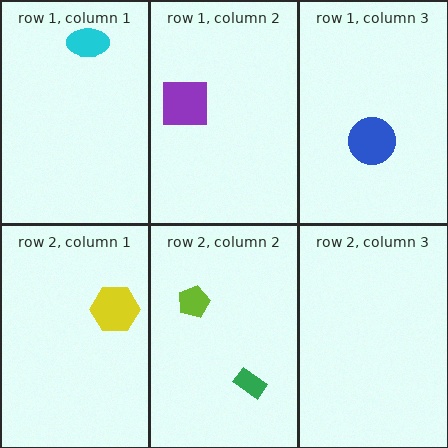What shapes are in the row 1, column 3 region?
The blue circle.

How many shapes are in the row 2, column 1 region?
1.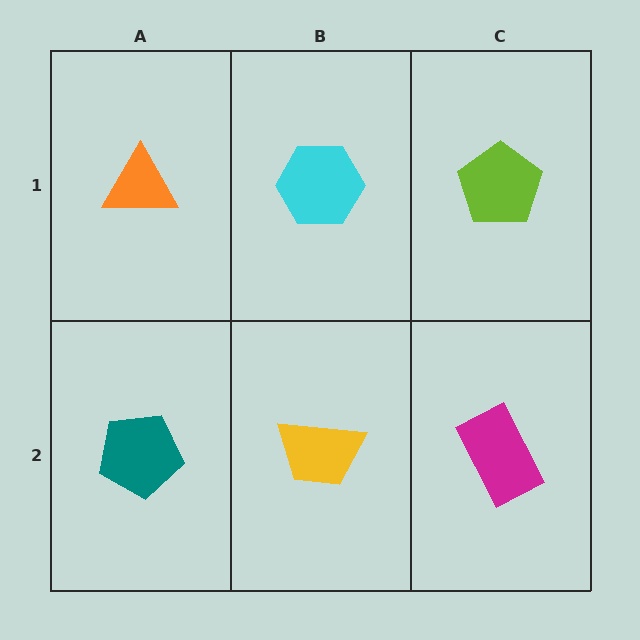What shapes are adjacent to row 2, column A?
An orange triangle (row 1, column A), a yellow trapezoid (row 2, column B).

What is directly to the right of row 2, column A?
A yellow trapezoid.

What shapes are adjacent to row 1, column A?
A teal pentagon (row 2, column A), a cyan hexagon (row 1, column B).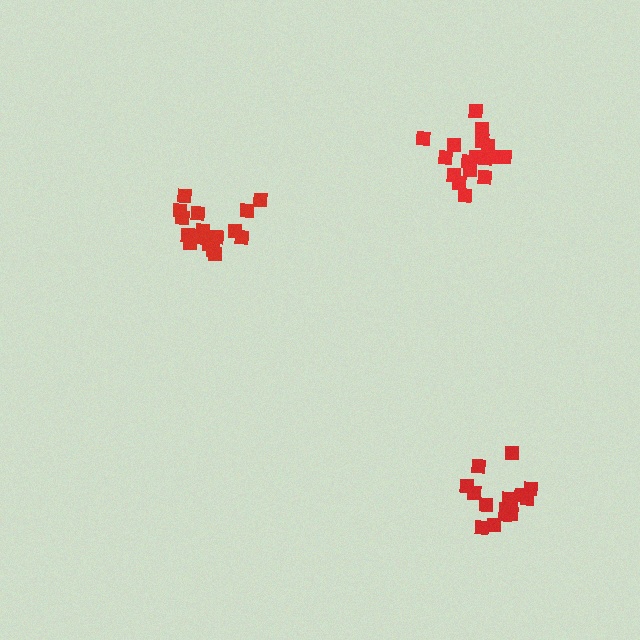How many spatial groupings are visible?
There are 3 spatial groupings.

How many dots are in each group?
Group 1: 17 dots, Group 2: 15 dots, Group 3: 17 dots (49 total).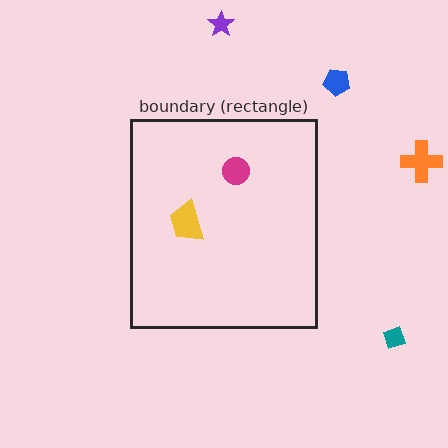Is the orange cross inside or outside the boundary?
Outside.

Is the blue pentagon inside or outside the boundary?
Outside.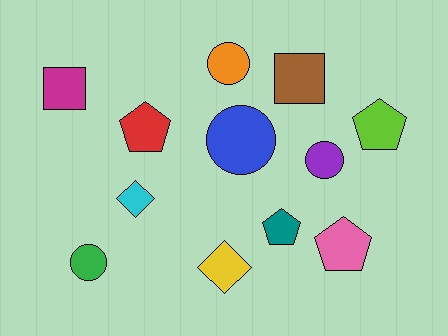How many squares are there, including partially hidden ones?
There are 2 squares.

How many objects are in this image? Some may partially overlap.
There are 12 objects.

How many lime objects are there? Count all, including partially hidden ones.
There is 1 lime object.